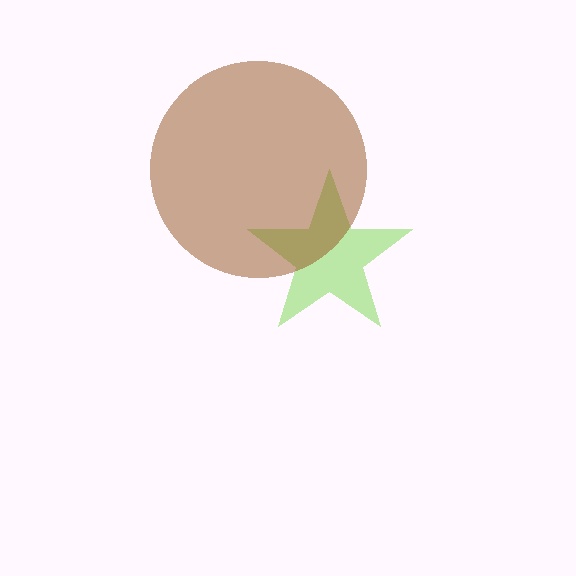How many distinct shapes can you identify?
There are 2 distinct shapes: a lime star, a brown circle.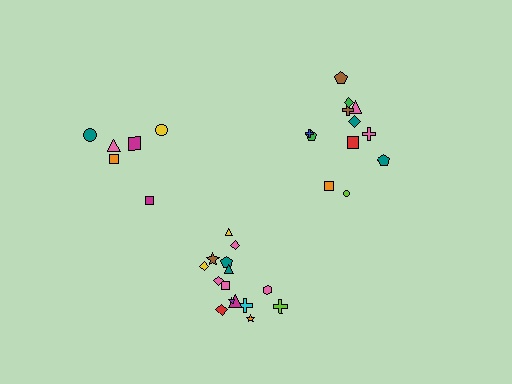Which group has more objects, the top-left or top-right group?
The top-right group.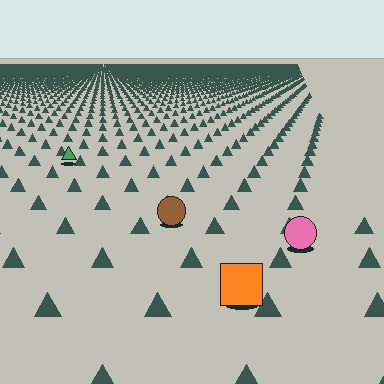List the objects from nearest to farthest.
From nearest to farthest: the orange square, the pink circle, the brown circle, the green triangle.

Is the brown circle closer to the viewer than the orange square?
No. The orange square is closer — you can tell from the texture gradient: the ground texture is coarser near it.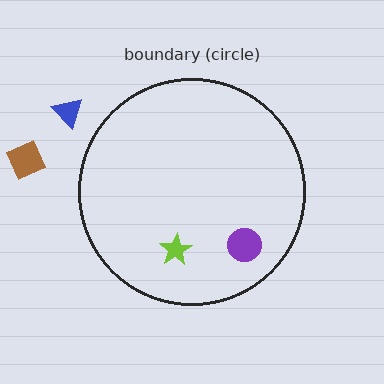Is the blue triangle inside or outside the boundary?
Outside.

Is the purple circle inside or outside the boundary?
Inside.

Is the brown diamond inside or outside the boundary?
Outside.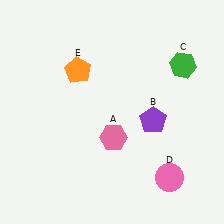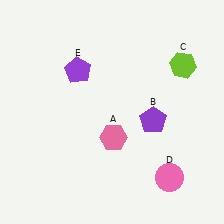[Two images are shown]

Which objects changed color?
C changed from green to lime. E changed from orange to purple.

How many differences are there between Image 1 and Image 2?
There are 2 differences between the two images.